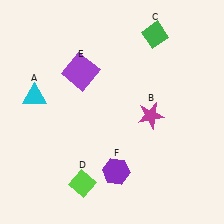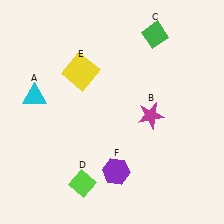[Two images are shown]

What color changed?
The square (E) changed from purple in Image 1 to yellow in Image 2.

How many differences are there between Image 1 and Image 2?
There is 1 difference between the two images.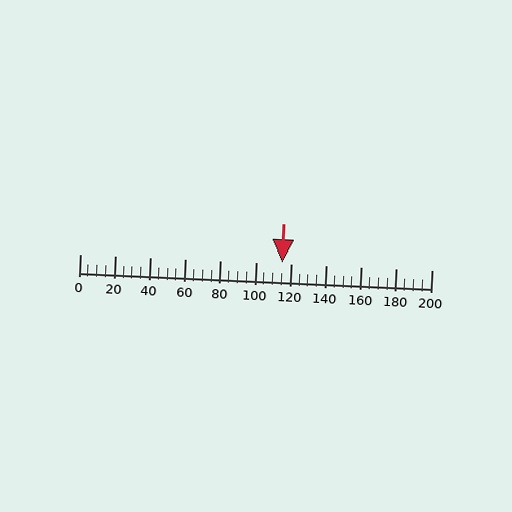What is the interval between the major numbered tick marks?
The major tick marks are spaced 20 units apart.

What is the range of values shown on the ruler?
The ruler shows values from 0 to 200.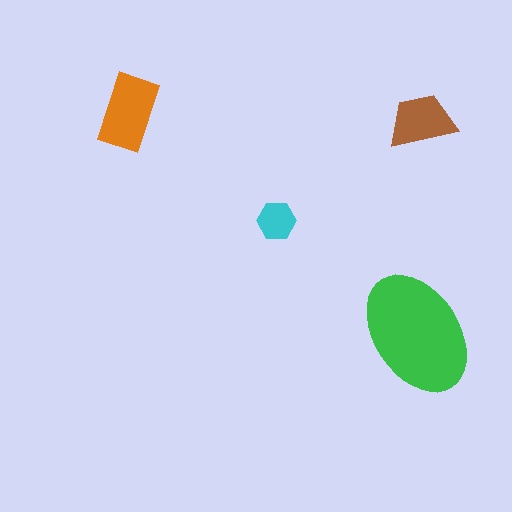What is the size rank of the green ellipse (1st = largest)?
1st.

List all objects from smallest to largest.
The cyan hexagon, the brown trapezoid, the orange rectangle, the green ellipse.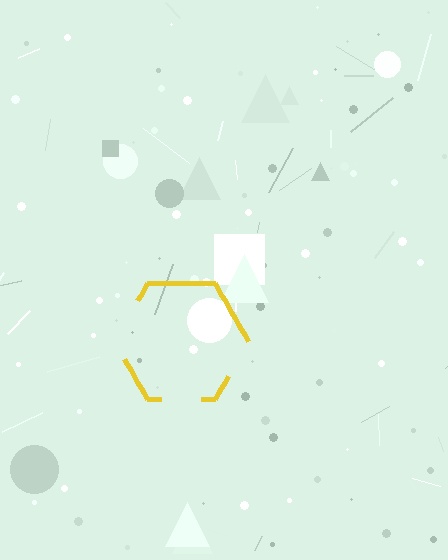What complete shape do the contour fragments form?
The contour fragments form a hexagon.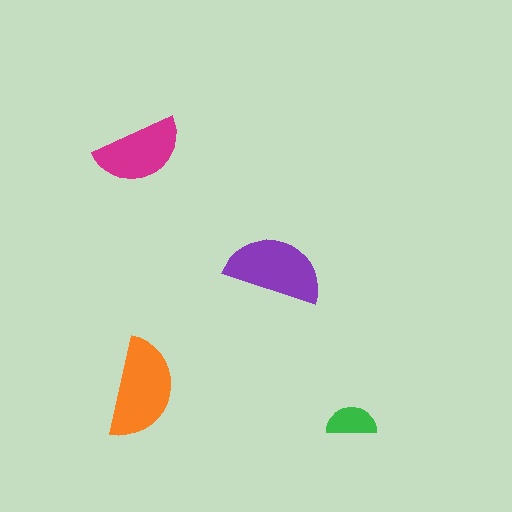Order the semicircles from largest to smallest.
the orange one, the purple one, the magenta one, the green one.